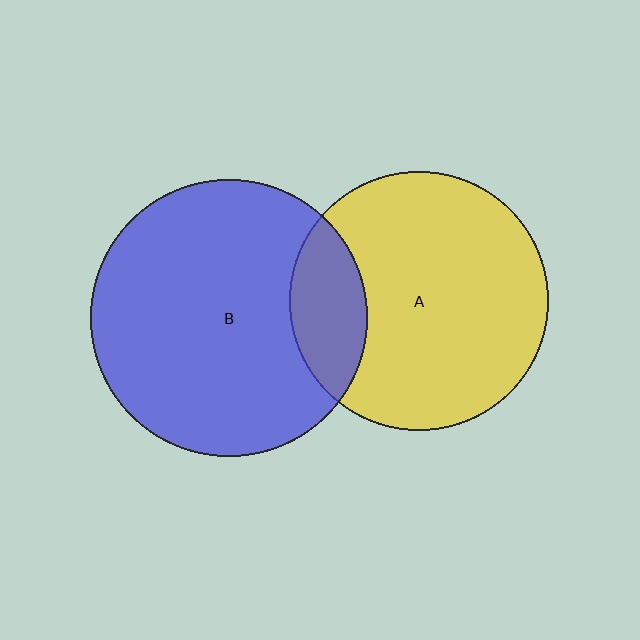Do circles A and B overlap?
Yes.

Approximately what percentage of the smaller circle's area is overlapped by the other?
Approximately 20%.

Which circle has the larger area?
Circle B (blue).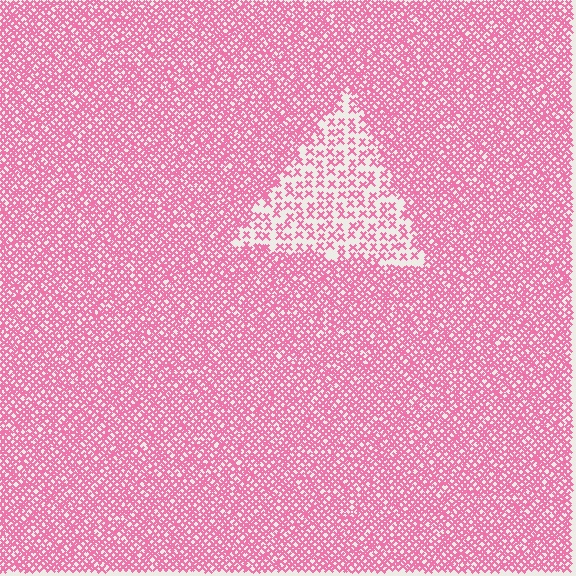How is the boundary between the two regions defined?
The boundary is defined by a change in element density (approximately 2.5x ratio). All elements are the same color, size, and shape.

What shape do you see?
I see a triangle.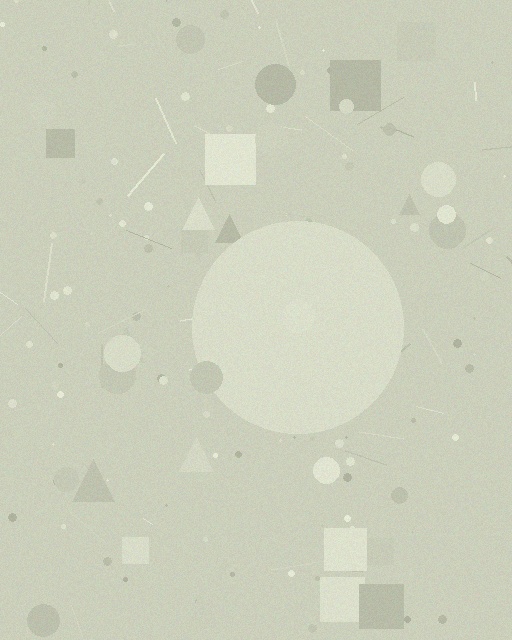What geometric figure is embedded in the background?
A circle is embedded in the background.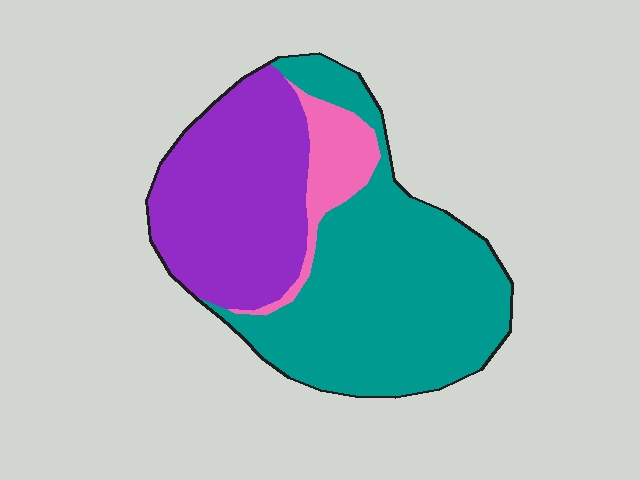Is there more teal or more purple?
Teal.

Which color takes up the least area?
Pink, at roughly 10%.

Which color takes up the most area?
Teal, at roughly 55%.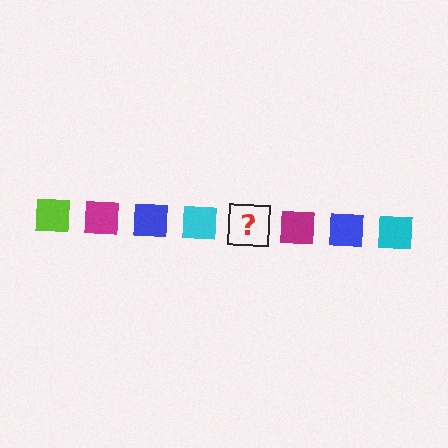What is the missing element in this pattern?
The missing element is a lime square.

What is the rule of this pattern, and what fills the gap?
The rule is that the pattern cycles through lime, magenta, blue, cyan squares. The gap should be filled with a lime square.